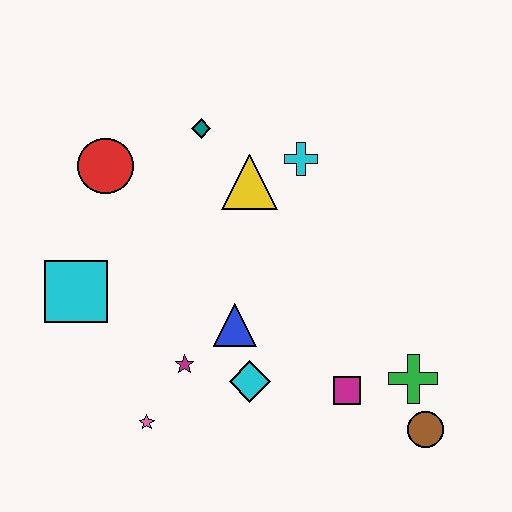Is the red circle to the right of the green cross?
No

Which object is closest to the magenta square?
The green cross is closest to the magenta square.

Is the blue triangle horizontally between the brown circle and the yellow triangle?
No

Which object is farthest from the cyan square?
The brown circle is farthest from the cyan square.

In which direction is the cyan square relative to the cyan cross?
The cyan square is to the left of the cyan cross.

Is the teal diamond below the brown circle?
No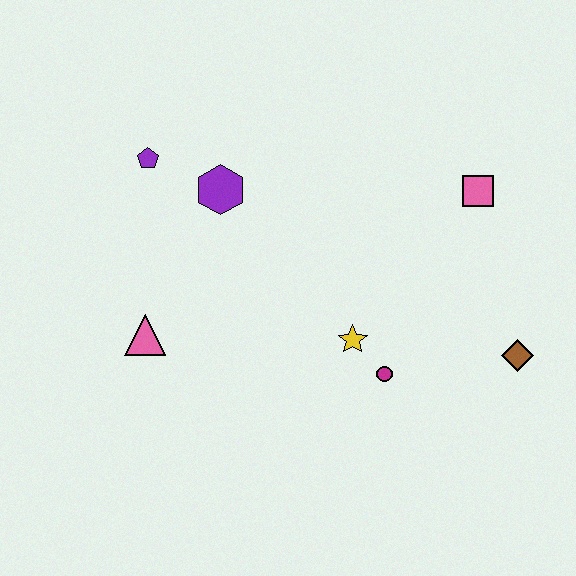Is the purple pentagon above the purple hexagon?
Yes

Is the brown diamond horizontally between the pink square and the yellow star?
No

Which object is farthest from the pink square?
The pink triangle is farthest from the pink square.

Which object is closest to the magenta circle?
The yellow star is closest to the magenta circle.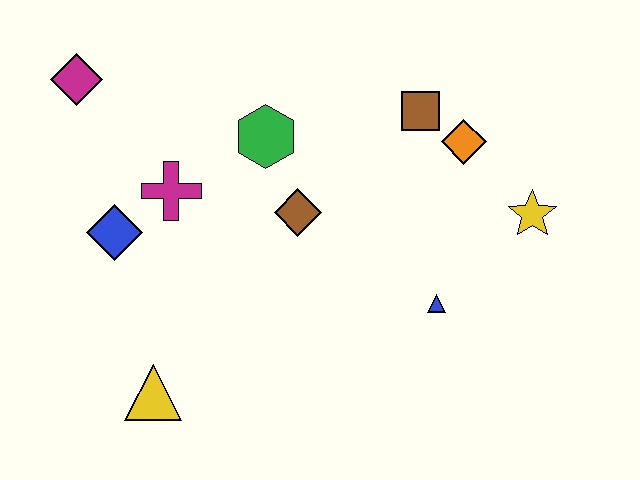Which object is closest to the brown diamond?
The green hexagon is closest to the brown diamond.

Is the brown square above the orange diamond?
Yes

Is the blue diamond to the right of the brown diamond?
No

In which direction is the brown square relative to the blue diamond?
The brown square is to the right of the blue diamond.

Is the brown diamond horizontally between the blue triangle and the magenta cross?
Yes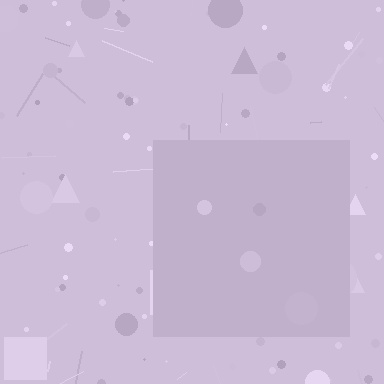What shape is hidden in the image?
A square is hidden in the image.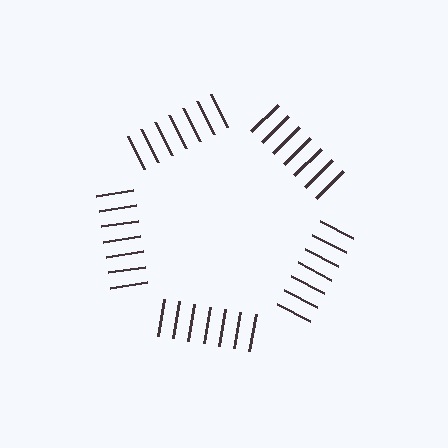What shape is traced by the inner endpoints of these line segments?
An illusory pentagon — the line segments terminate on its edges but no continuous stroke is drawn.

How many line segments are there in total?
35 — 7 along each of the 5 edges.